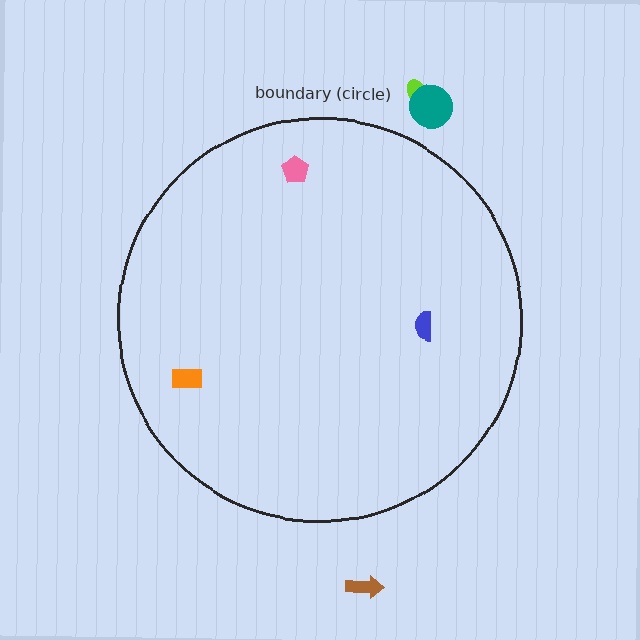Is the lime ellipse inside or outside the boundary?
Outside.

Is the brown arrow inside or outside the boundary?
Outside.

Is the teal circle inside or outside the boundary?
Outside.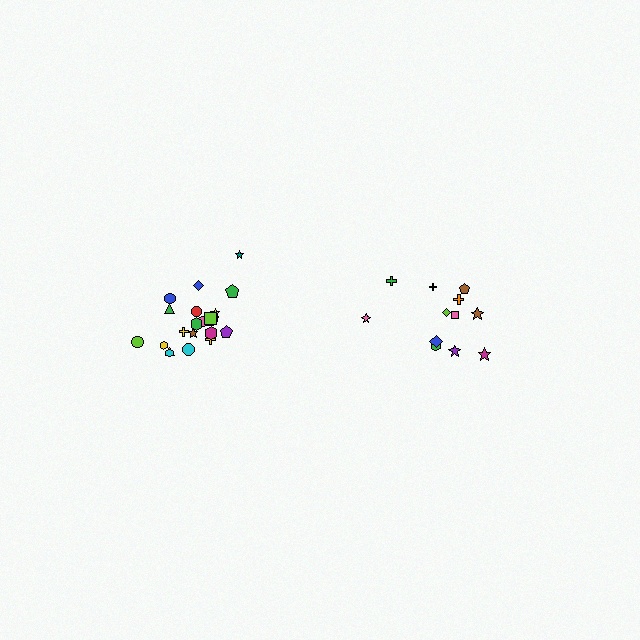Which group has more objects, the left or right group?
The left group.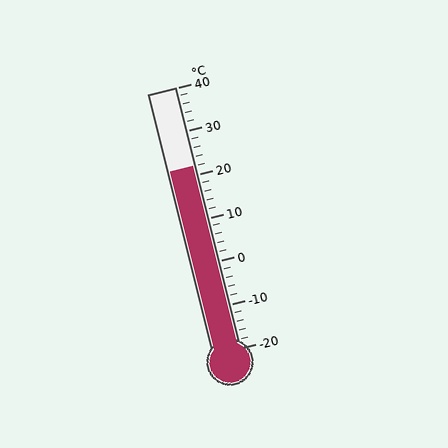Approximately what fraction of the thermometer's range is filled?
The thermometer is filled to approximately 70% of its range.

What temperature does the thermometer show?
The thermometer shows approximately 22°C.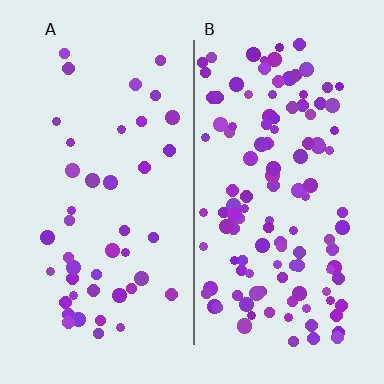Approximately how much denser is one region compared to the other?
Approximately 2.8× — region B over region A.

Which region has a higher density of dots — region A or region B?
B (the right).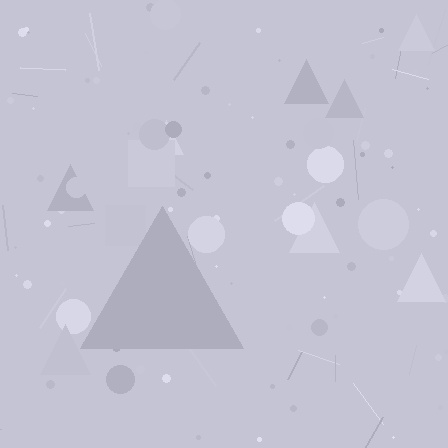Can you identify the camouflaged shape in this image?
The camouflaged shape is a triangle.